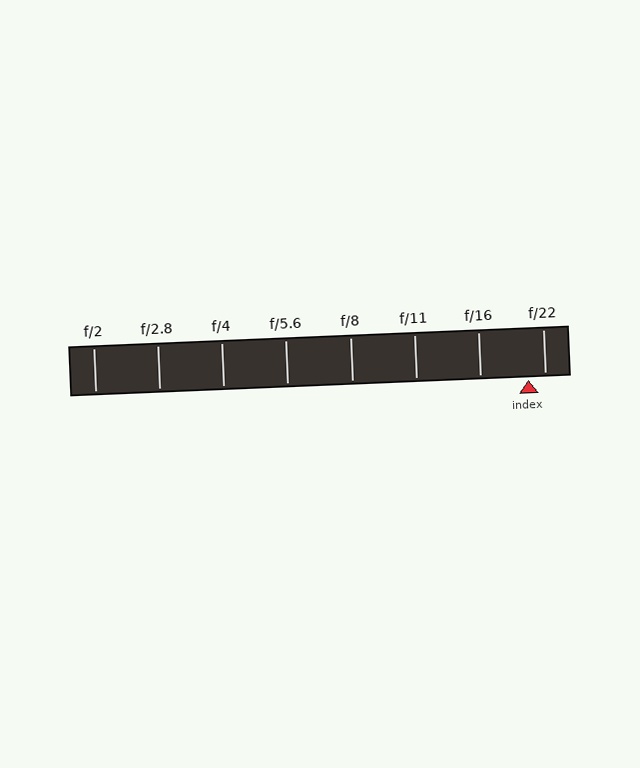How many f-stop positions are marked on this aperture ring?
There are 8 f-stop positions marked.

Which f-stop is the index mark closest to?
The index mark is closest to f/22.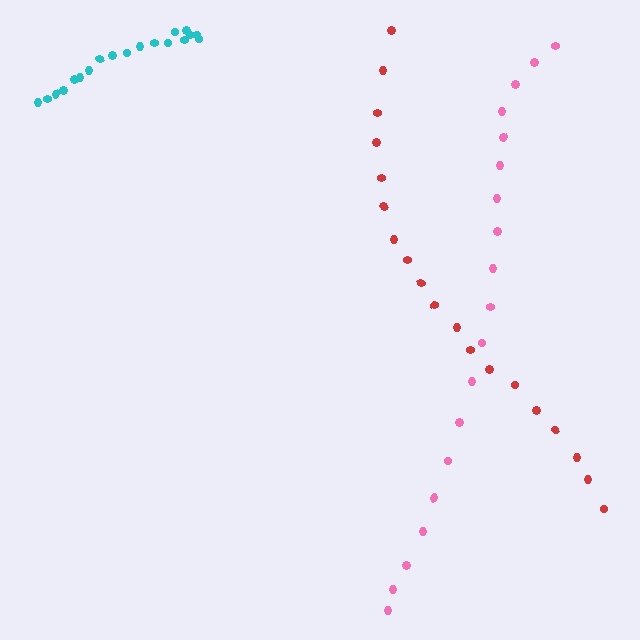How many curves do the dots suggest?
There are 3 distinct paths.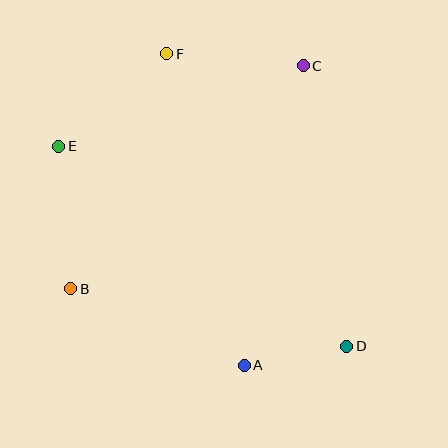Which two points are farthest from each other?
Points D and E are farthest from each other.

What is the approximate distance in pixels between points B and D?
The distance between B and D is approximately 282 pixels.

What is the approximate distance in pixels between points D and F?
The distance between D and F is approximately 344 pixels.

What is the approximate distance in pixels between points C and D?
The distance between C and D is approximately 284 pixels.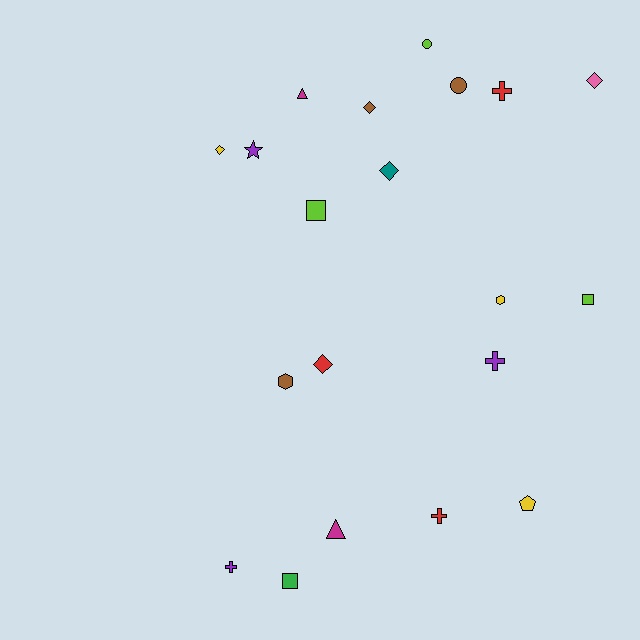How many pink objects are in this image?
There is 1 pink object.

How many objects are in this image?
There are 20 objects.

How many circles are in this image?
There are 2 circles.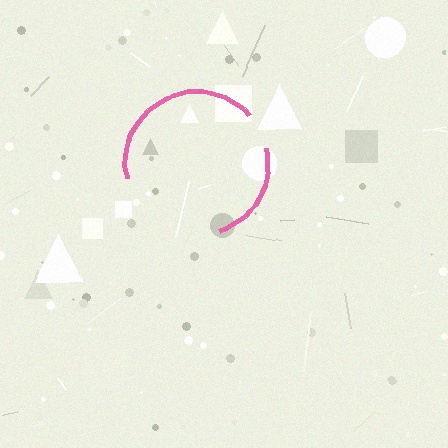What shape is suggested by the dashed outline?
The dashed outline suggests a circle.